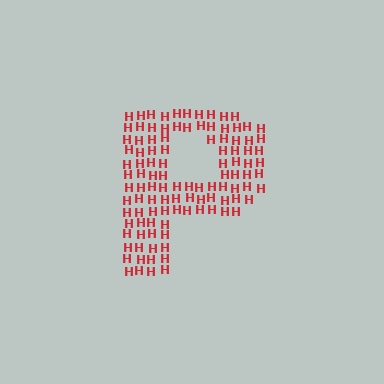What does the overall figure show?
The overall figure shows the letter P.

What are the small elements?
The small elements are letter H's.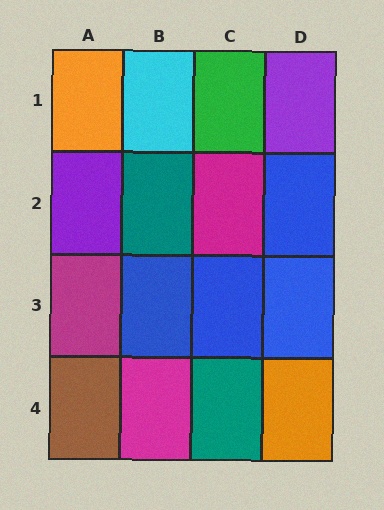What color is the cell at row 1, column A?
Orange.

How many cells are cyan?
1 cell is cyan.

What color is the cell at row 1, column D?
Purple.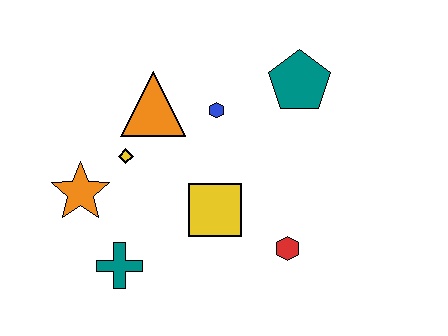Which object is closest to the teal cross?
The orange star is closest to the teal cross.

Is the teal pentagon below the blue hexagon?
No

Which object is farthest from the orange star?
The teal pentagon is farthest from the orange star.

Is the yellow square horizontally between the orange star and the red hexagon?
Yes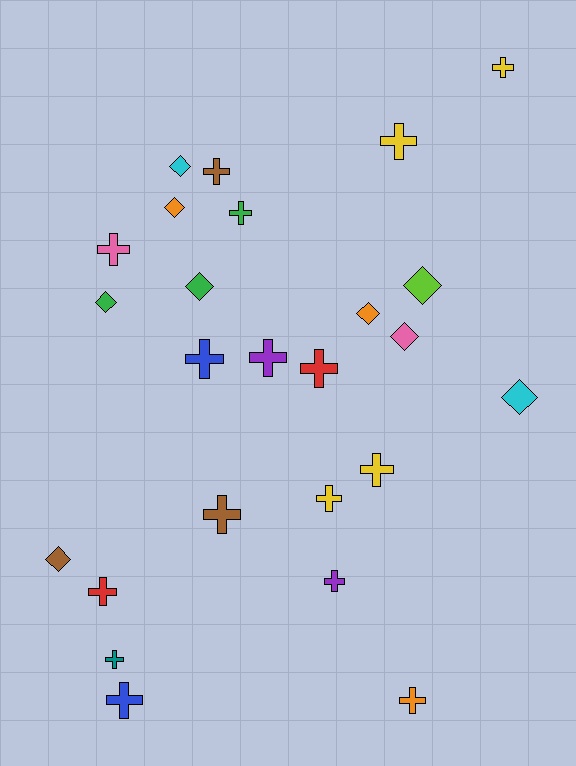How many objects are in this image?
There are 25 objects.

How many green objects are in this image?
There are 3 green objects.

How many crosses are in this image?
There are 16 crosses.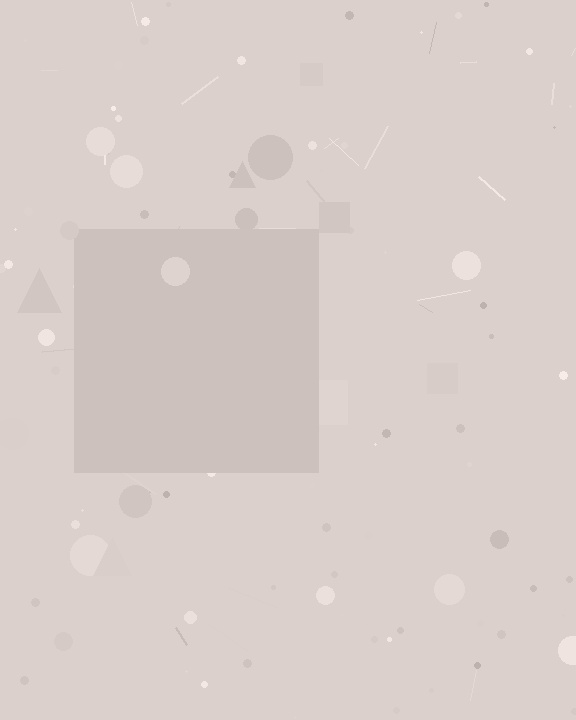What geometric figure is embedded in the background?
A square is embedded in the background.